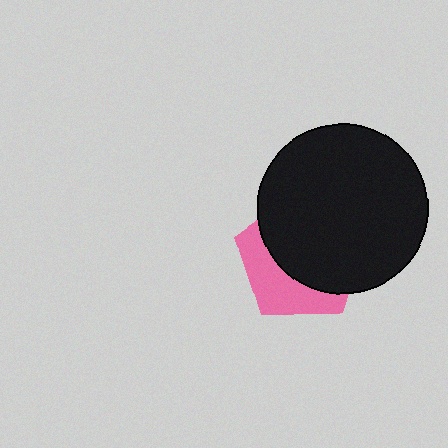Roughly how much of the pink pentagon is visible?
A small part of it is visible (roughly 37%).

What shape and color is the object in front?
The object in front is a black circle.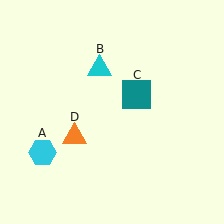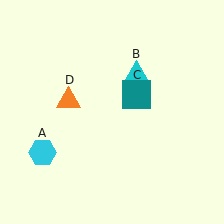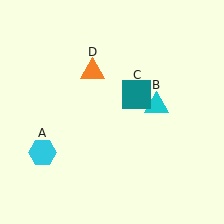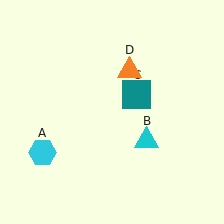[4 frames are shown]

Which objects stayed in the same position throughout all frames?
Cyan hexagon (object A) and teal square (object C) remained stationary.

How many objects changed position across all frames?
2 objects changed position: cyan triangle (object B), orange triangle (object D).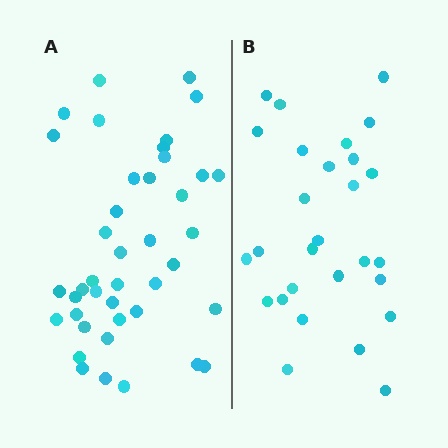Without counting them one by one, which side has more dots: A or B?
Region A (the left region) has more dots.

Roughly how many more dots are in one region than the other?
Region A has approximately 15 more dots than region B.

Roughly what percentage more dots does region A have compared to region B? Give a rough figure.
About 45% more.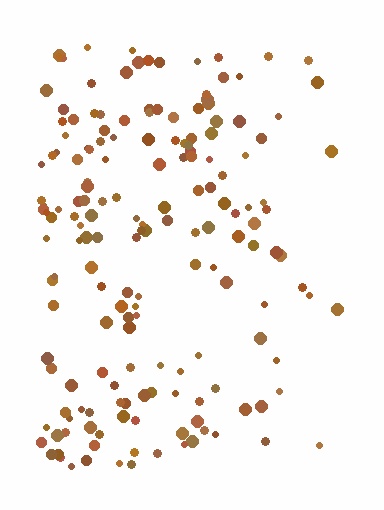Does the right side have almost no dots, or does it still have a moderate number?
Still a moderate number, just noticeably fewer than the left.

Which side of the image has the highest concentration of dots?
The left.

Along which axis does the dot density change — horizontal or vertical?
Horizontal.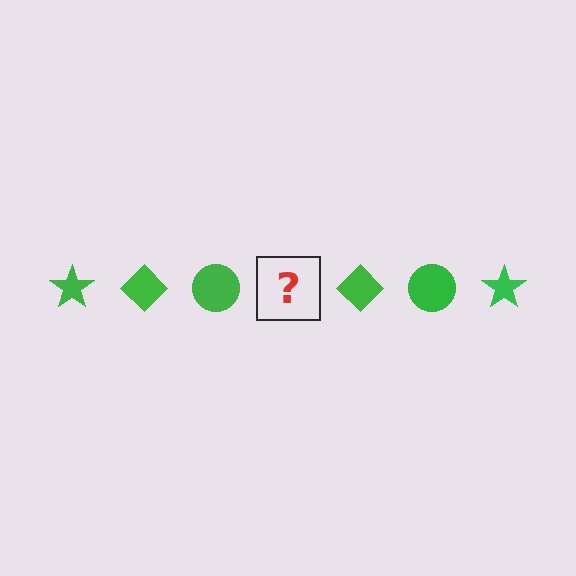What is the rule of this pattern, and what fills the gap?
The rule is that the pattern cycles through star, diamond, circle shapes in green. The gap should be filled with a green star.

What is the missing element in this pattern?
The missing element is a green star.